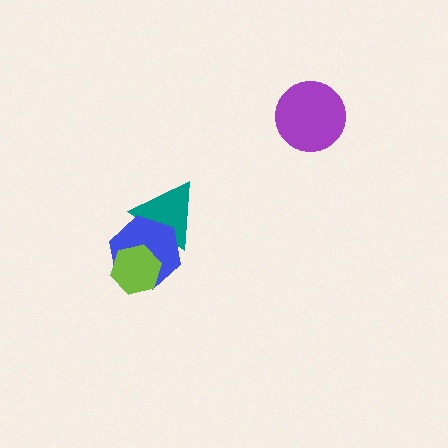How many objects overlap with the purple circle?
0 objects overlap with the purple circle.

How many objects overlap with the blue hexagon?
2 objects overlap with the blue hexagon.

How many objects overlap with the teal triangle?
1 object overlaps with the teal triangle.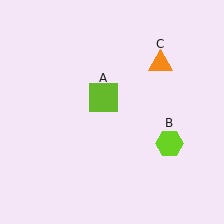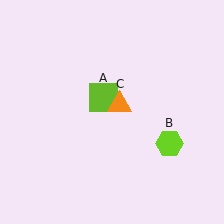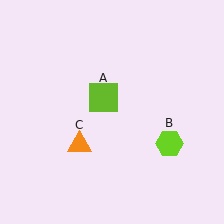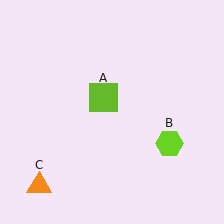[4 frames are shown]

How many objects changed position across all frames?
1 object changed position: orange triangle (object C).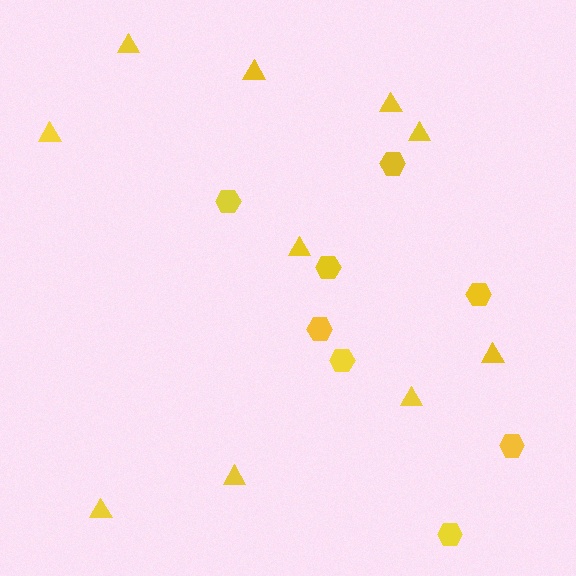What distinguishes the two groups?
There are 2 groups: one group of hexagons (8) and one group of triangles (10).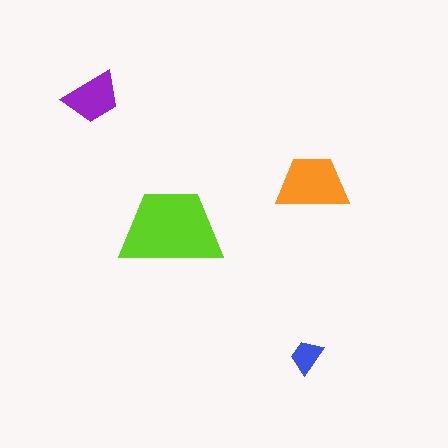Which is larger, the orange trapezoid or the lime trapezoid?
The lime one.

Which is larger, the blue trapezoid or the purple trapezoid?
The purple one.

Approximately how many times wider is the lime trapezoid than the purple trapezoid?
About 2 times wider.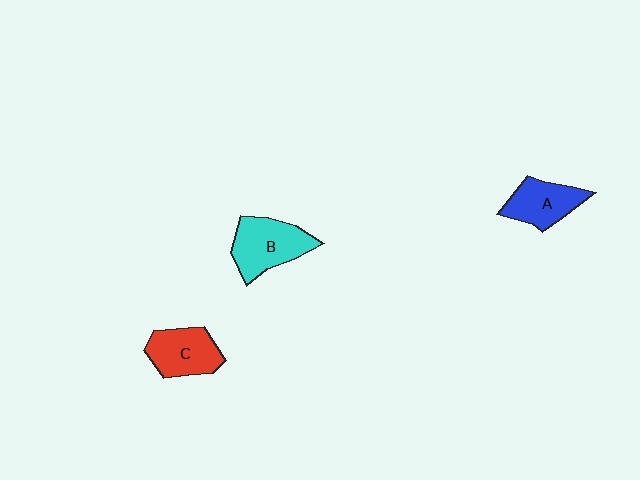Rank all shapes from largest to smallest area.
From largest to smallest: B (cyan), C (red), A (blue).